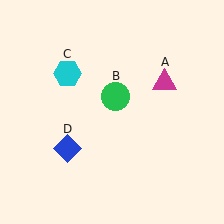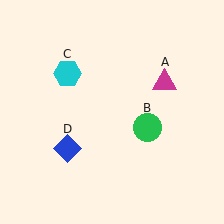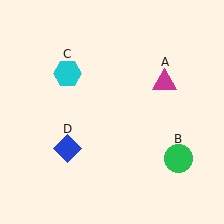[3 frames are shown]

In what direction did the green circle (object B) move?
The green circle (object B) moved down and to the right.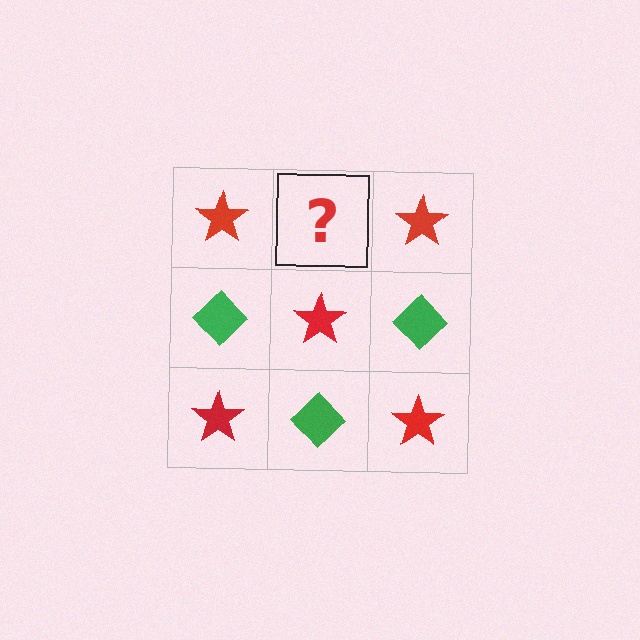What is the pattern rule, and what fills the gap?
The rule is that it alternates red star and green diamond in a checkerboard pattern. The gap should be filled with a green diamond.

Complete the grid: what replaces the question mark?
The question mark should be replaced with a green diamond.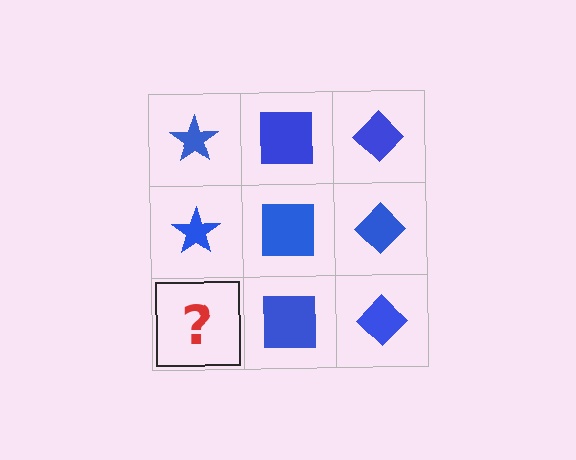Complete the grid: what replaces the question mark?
The question mark should be replaced with a blue star.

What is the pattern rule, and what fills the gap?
The rule is that each column has a consistent shape. The gap should be filled with a blue star.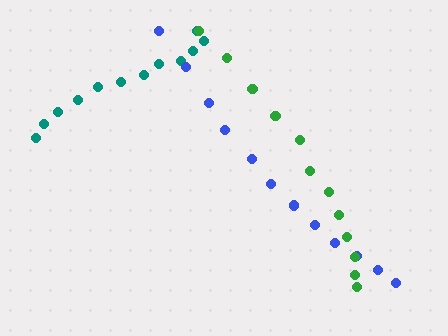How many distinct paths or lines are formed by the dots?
There are 3 distinct paths.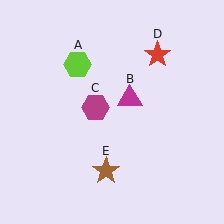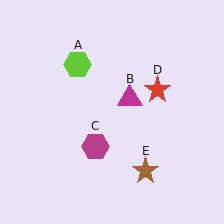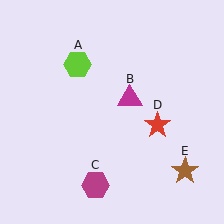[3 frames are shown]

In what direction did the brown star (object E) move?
The brown star (object E) moved right.